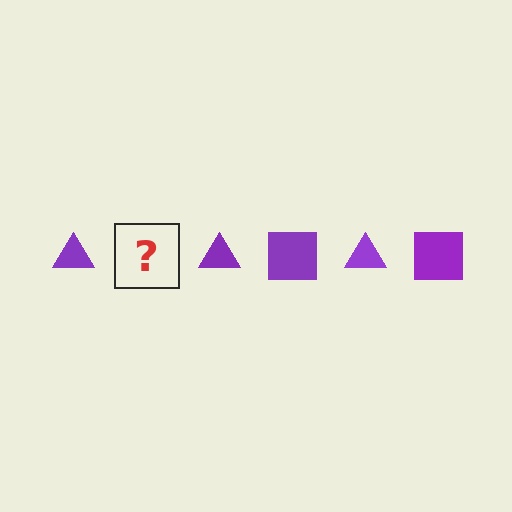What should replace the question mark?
The question mark should be replaced with a purple square.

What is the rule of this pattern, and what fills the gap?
The rule is that the pattern cycles through triangle, square shapes in purple. The gap should be filled with a purple square.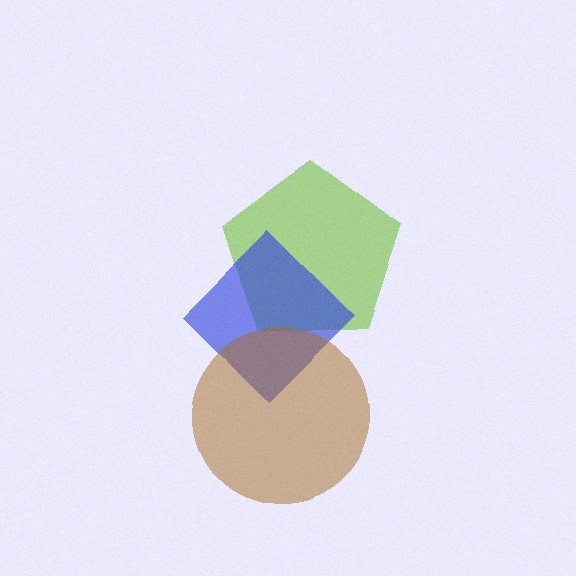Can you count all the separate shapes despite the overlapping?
Yes, there are 3 separate shapes.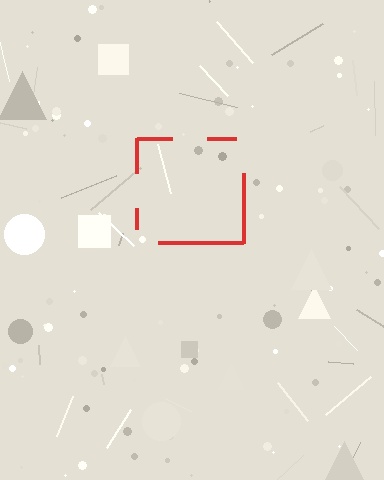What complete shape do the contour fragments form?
The contour fragments form a square.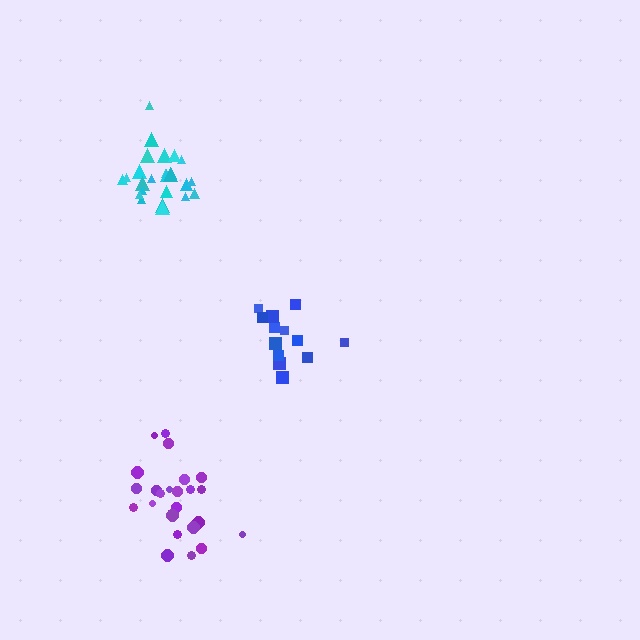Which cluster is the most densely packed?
Cyan.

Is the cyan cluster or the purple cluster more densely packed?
Cyan.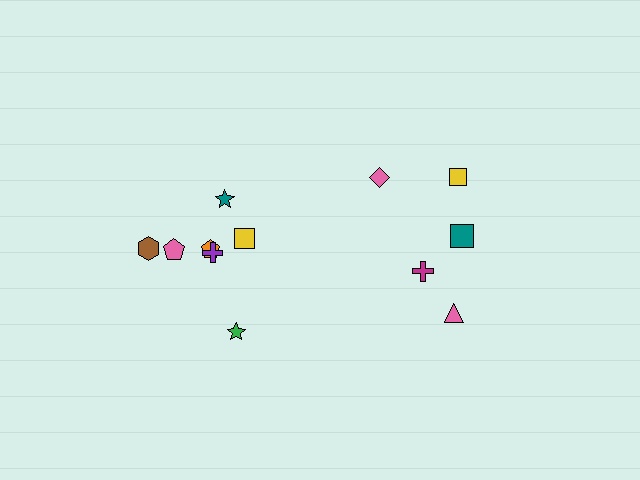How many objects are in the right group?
There are 5 objects.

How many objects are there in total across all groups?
There are 12 objects.